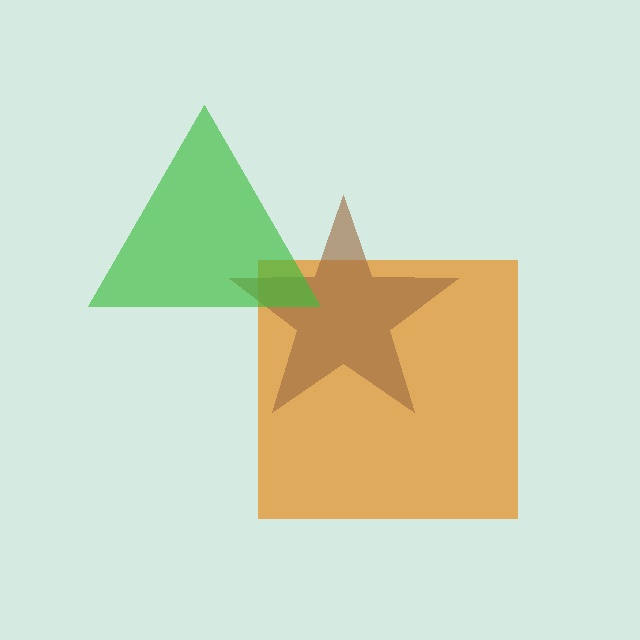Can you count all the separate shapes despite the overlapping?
Yes, there are 3 separate shapes.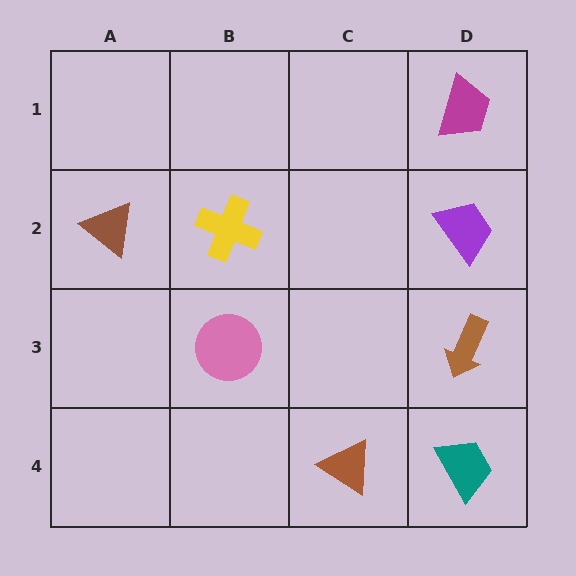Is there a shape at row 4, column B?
No, that cell is empty.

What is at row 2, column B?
A yellow cross.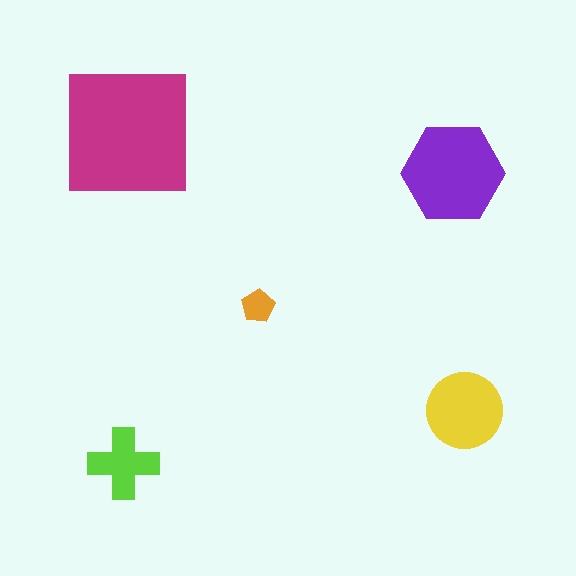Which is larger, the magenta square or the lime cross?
The magenta square.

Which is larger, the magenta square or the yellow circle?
The magenta square.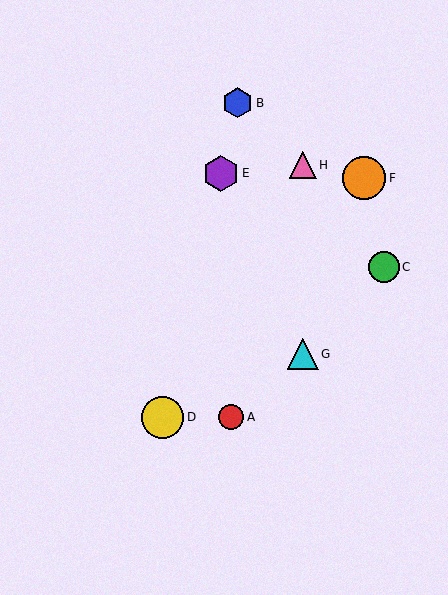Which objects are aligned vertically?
Objects G, H are aligned vertically.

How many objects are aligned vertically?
2 objects (G, H) are aligned vertically.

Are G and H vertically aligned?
Yes, both are at x≈303.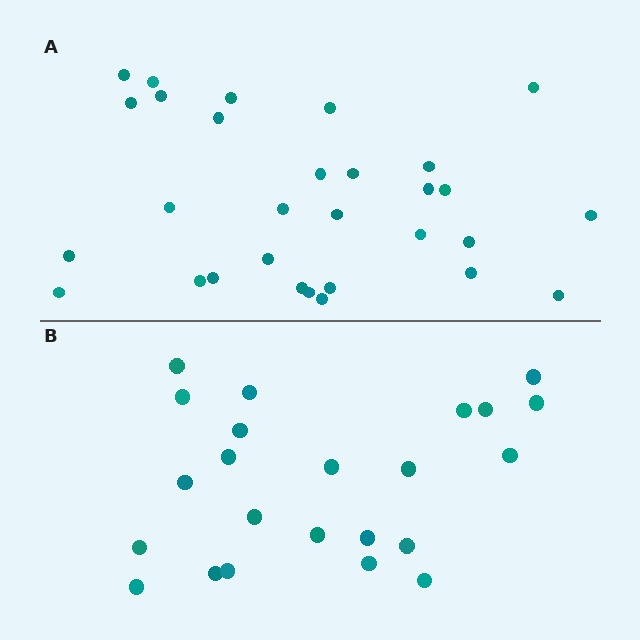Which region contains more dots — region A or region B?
Region A (the top region) has more dots.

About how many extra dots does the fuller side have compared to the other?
Region A has roughly 8 or so more dots than region B.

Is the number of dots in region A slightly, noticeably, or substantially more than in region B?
Region A has noticeably more, but not dramatically so. The ratio is roughly 1.3 to 1.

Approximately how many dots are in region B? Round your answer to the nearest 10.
About 20 dots. (The exact count is 23, which rounds to 20.)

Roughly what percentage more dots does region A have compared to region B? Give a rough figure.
About 30% more.